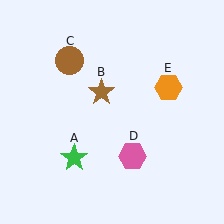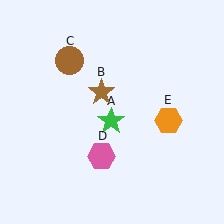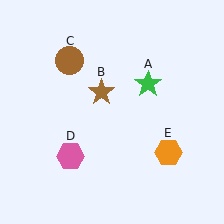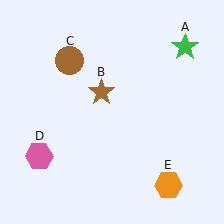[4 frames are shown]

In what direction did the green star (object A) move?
The green star (object A) moved up and to the right.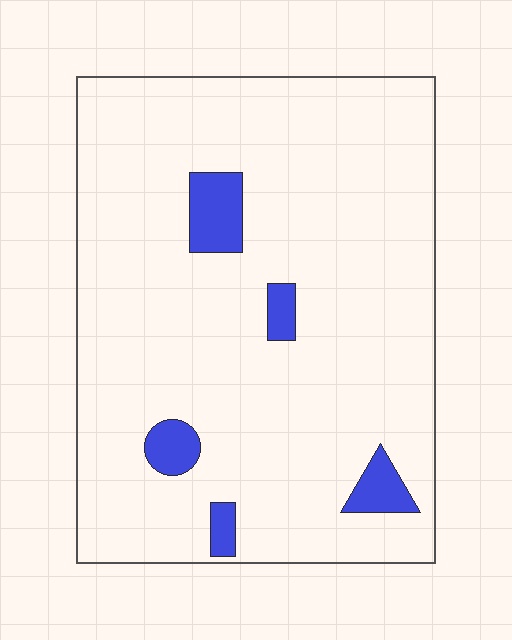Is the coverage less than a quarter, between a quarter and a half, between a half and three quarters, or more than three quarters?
Less than a quarter.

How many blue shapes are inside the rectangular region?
5.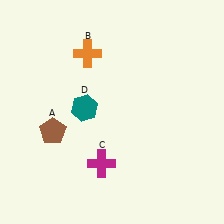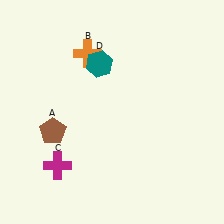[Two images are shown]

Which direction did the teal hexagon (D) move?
The teal hexagon (D) moved up.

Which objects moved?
The objects that moved are: the magenta cross (C), the teal hexagon (D).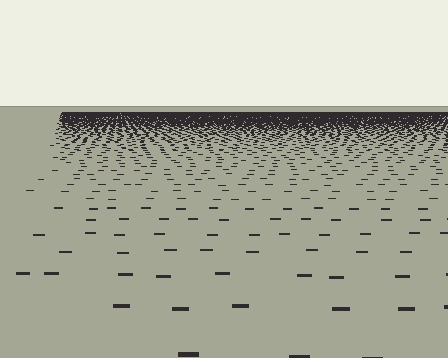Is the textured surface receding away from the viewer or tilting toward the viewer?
The surface is receding away from the viewer. Texture elements get smaller and denser toward the top.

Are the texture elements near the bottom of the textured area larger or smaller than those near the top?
Larger. Near the bottom, elements are closer to the viewer and appear at a bigger on-screen size.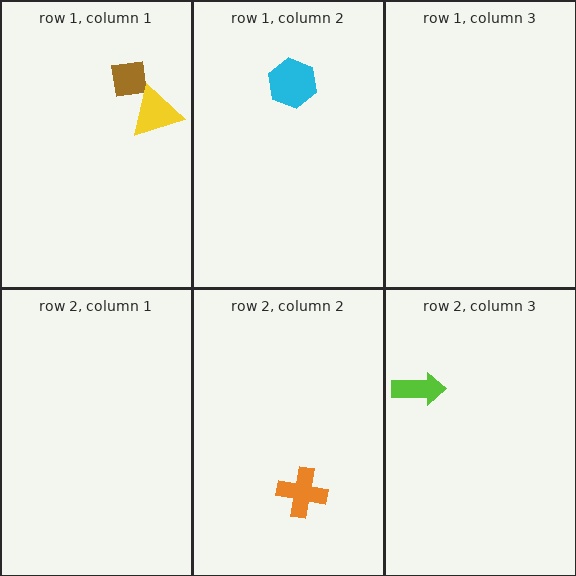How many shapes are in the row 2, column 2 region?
1.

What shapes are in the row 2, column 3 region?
The lime arrow.